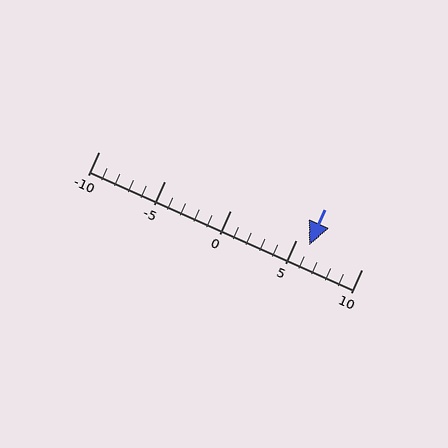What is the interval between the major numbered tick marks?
The major tick marks are spaced 5 units apart.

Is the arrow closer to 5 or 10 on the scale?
The arrow is closer to 5.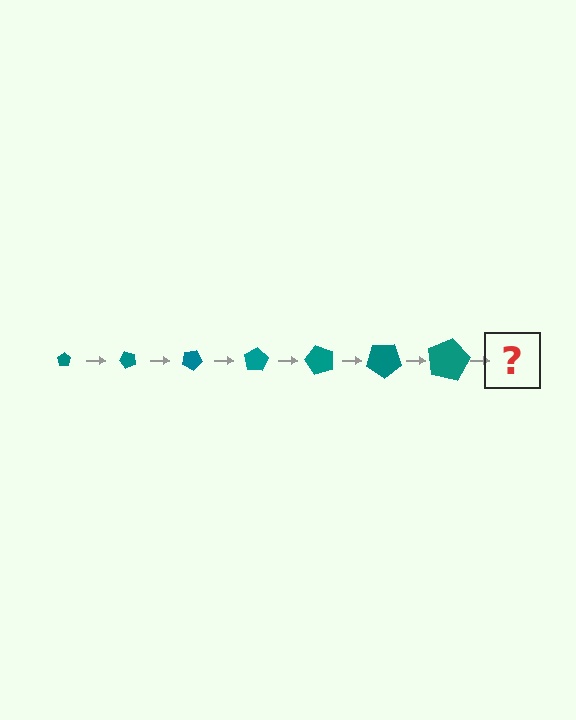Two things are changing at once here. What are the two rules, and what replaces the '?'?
The two rules are that the pentagon grows larger each step and it rotates 50 degrees each step. The '?' should be a pentagon, larger than the previous one and rotated 350 degrees from the start.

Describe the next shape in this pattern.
It should be a pentagon, larger than the previous one and rotated 350 degrees from the start.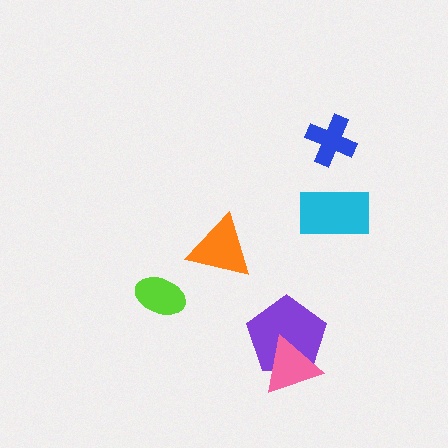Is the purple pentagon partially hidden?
Yes, it is partially covered by another shape.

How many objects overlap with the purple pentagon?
1 object overlaps with the purple pentagon.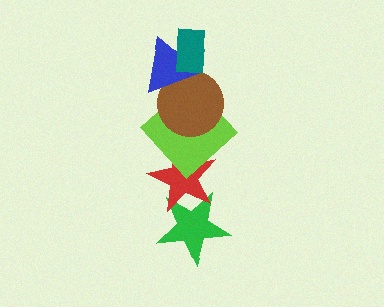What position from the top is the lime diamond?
The lime diamond is 4th from the top.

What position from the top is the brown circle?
The brown circle is 3rd from the top.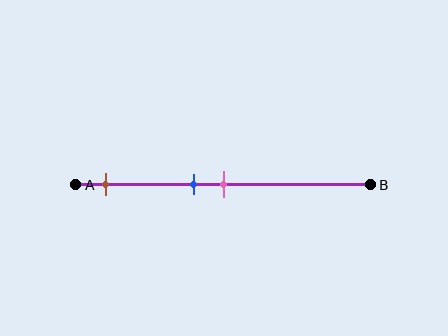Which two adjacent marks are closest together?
The blue and pink marks are the closest adjacent pair.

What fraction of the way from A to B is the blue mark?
The blue mark is approximately 40% (0.4) of the way from A to B.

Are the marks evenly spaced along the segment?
No, the marks are not evenly spaced.